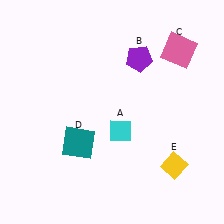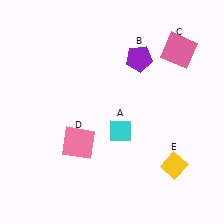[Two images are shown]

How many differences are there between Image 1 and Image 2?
There is 1 difference between the two images.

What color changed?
The square (D) changed from teal in Image 1 to pink in Image 2.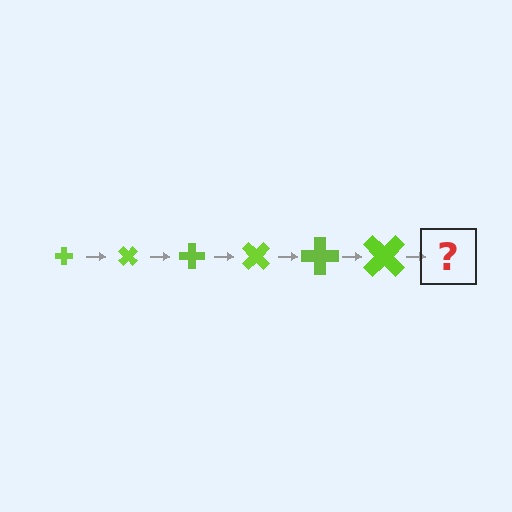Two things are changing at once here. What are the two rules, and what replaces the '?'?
The two rules are that the cross grows larger each step and it rotates 45 degrees each step. The '?' should be a cross, larger than the previous one and rotated 270 degrees from the start.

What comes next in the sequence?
The next element should be a cross, larger than the previous one and rotated 270 degrees from the start.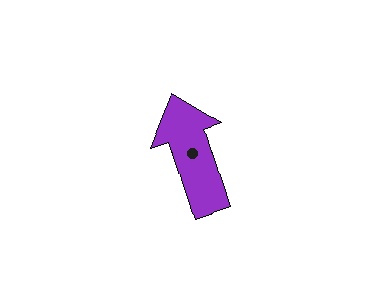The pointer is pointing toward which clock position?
Roughly 11 o'clock.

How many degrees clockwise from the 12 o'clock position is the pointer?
Approximately 342 degrees.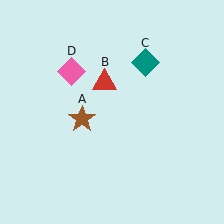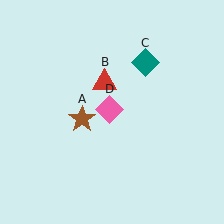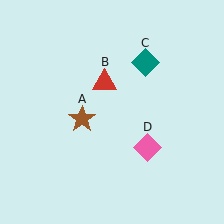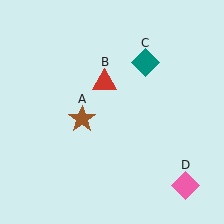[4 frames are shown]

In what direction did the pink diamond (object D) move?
The pink diamond (object D) moved down and to the right.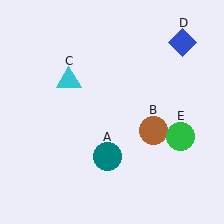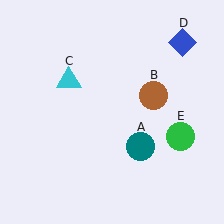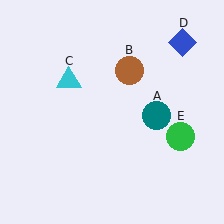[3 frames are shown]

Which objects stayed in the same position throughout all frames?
Cyan triangle (object C) and blue diamond (object D) and green circle (object E) remained stationary.